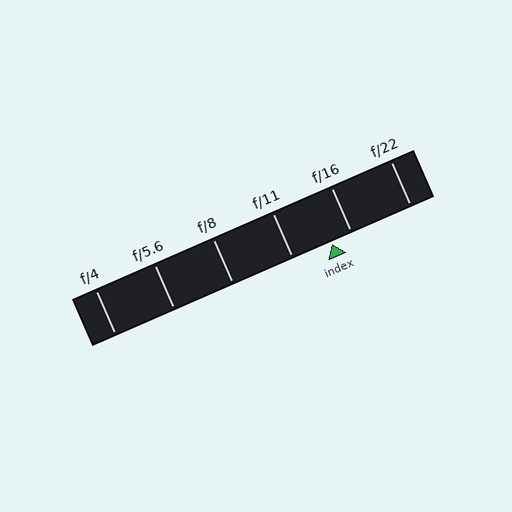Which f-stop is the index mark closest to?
The index mark is closest to f/16.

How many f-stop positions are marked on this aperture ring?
There are 6 f-stop positions marked.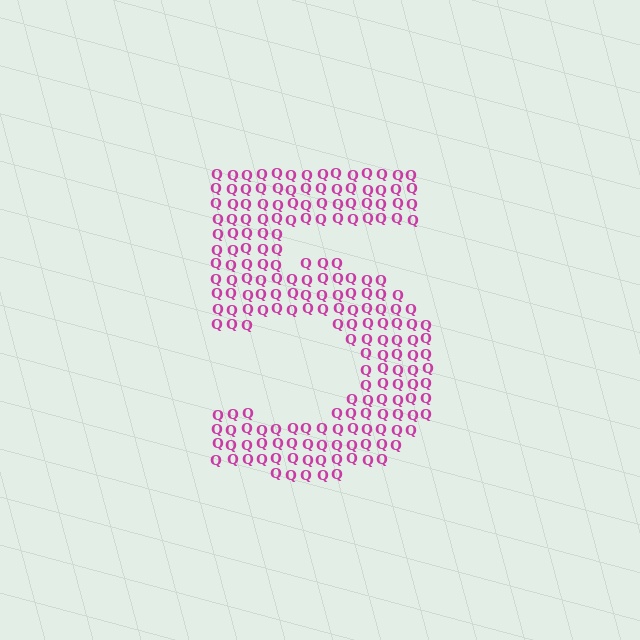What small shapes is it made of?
It is made of small letter Q's.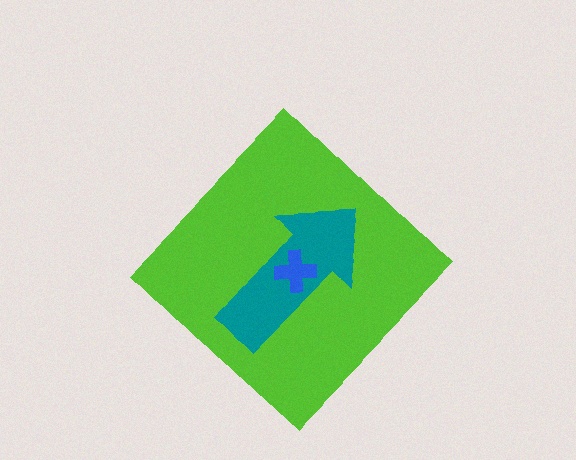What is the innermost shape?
The blue cross.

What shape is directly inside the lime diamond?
The teal arrow.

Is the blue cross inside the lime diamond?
Yes.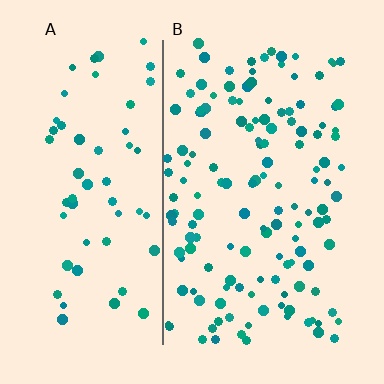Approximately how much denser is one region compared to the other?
Approximately 2.3× — region B over region A.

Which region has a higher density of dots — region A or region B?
B (the right).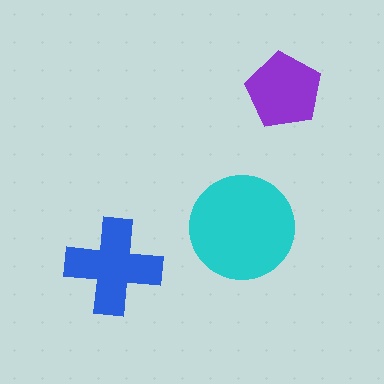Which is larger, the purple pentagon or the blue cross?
The blue cross.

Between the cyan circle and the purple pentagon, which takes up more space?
The cyan circle.